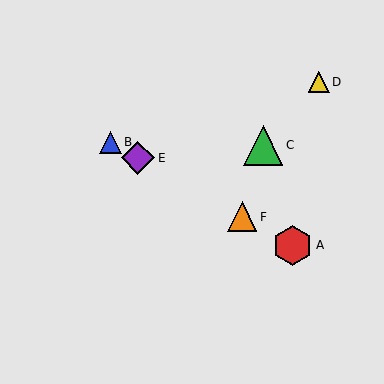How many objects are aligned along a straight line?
4 objects (A, B, E, F) are aligned along a straight line.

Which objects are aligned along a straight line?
Objects A, B, E, F are aligned along a straight line.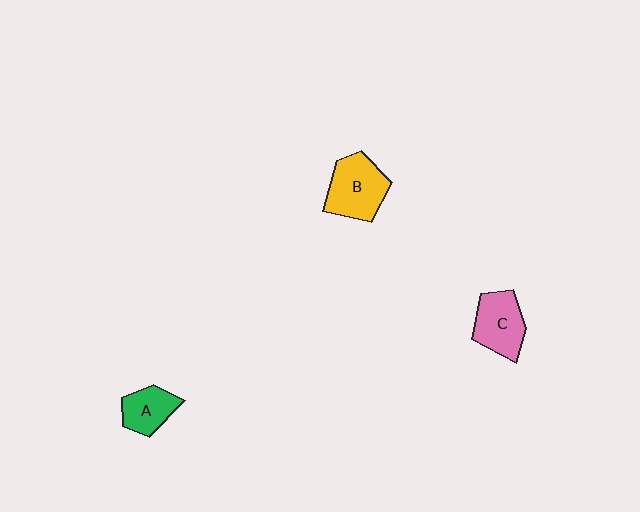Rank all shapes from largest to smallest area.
From largest to smallest: B (yellow), C (pink), A (green).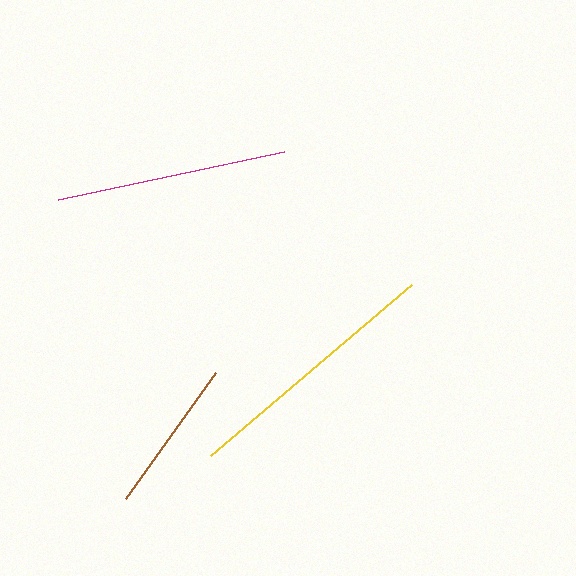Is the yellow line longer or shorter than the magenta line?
The yellow line is longer than the magenta line.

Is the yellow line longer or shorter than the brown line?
The yellow line is longer than the brown line.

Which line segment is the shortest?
The brown line is the shortest at approximately 155 pixels.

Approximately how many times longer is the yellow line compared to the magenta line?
The yellow line is approximately 1.1 times the length of the magenta line.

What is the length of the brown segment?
The brown segment is approximately 155 pixels long.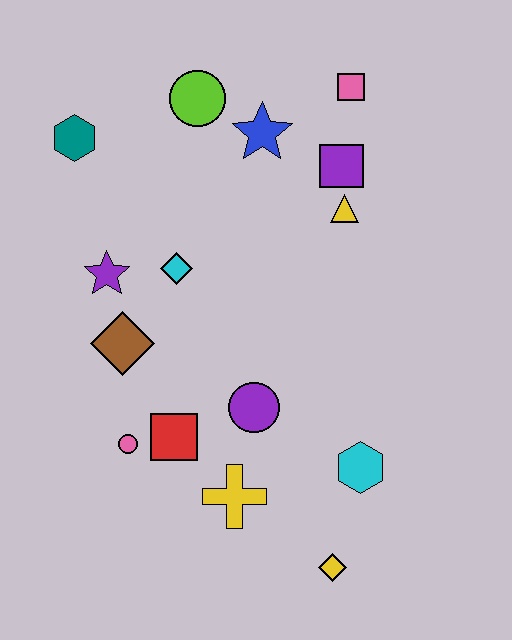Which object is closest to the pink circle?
The red square is closest to the pink circle.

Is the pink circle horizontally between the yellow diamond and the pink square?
No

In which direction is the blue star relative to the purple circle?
The blue star is above the purple circle.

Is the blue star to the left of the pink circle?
No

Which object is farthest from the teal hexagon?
The yellow diamond is farthest from the teal hexagon.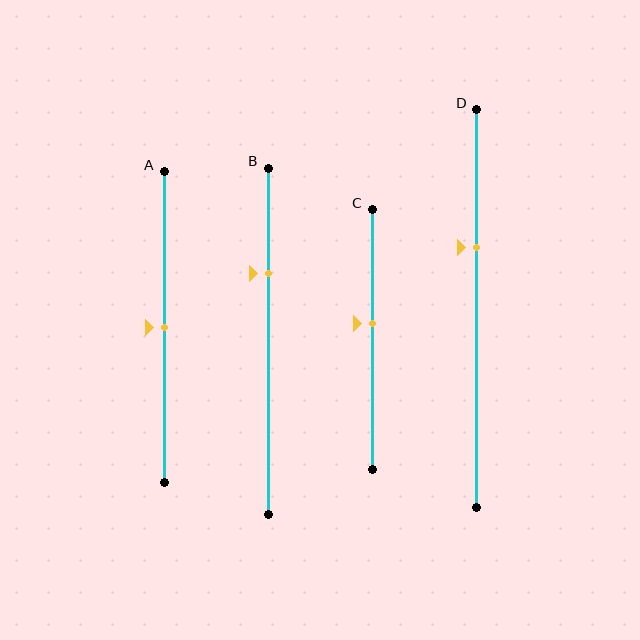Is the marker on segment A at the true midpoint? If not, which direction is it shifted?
Yes, the marker on segment A is at the true midpoint.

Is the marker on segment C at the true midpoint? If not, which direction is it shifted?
No, the marker on segment C is shifted upward by about 6% of the segment length.